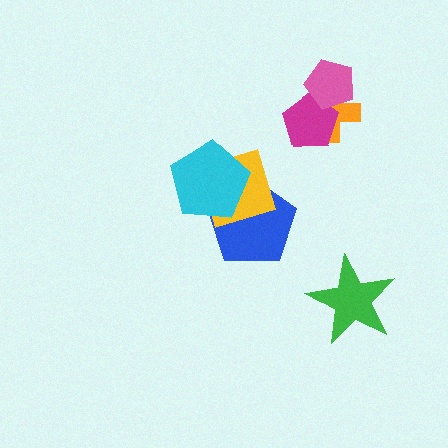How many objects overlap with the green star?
0 objects overlap with the green star.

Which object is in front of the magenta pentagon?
The pink pentagon is in front of the magenta pentagon.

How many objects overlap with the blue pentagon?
2 objects overlap with the blue pentagon.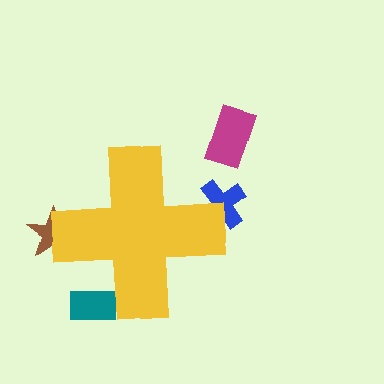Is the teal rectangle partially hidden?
Yes, the teal rectangle is partially hidden behind the yellow cross.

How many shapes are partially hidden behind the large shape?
3 shapes are partially hidden.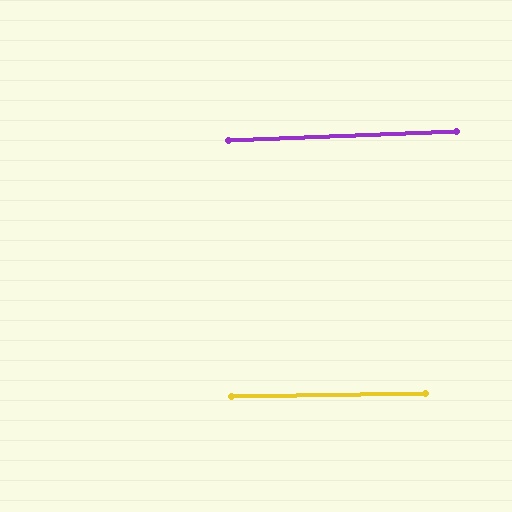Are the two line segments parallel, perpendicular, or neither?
Parallel — their directions differ by only 1.4°.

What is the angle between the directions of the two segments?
Approximately 1 degree.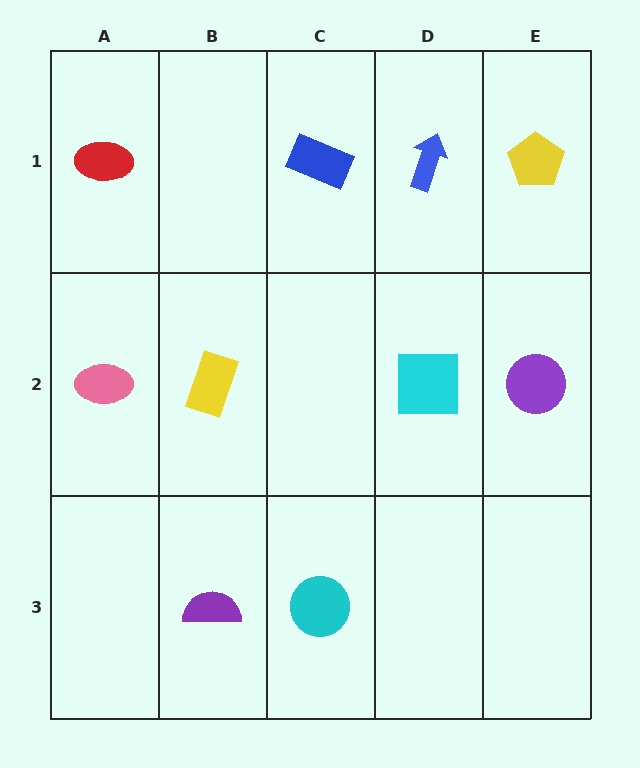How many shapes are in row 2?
4 shapes.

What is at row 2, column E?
A purple circle.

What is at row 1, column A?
A red ellipse.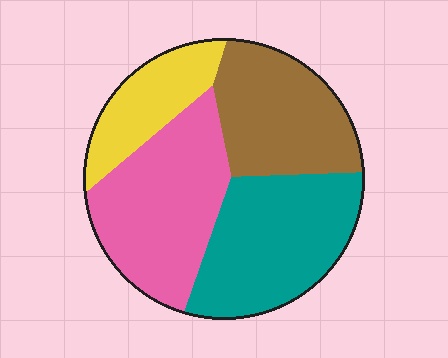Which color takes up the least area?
Yellow, at roughly 15%.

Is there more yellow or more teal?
Teal.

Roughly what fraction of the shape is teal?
Teal takes up about one third (1/3) of the shape.